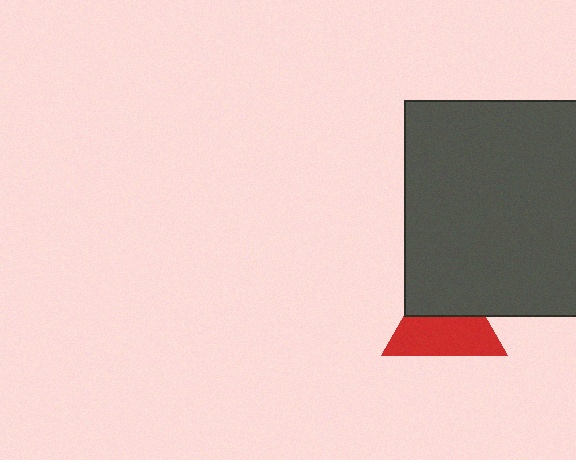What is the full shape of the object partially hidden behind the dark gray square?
The partially hidden object is a red triangle.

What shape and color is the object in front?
The object in front is a dark gray square.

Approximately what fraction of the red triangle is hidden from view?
Roughly 43% of the red triangle is hidden behind the dark gray square.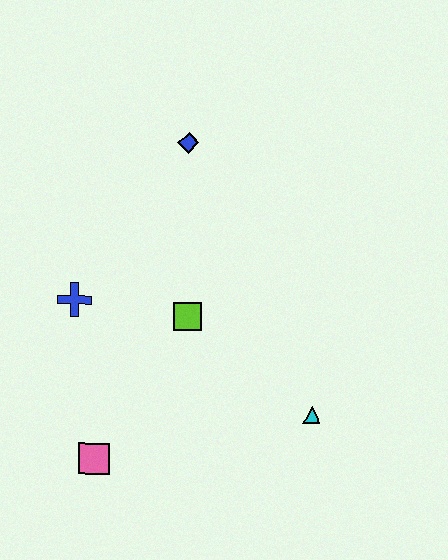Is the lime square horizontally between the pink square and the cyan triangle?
Yes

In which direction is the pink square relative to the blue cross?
The pink square is below the blue cross.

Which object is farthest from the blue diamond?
The pink square is farthest from the blue diamond.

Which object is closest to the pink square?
The blue cross is closest to the pink square.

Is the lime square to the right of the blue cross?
Yes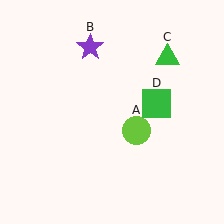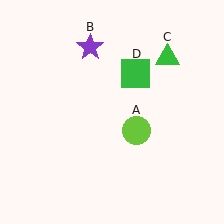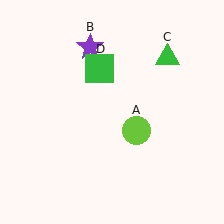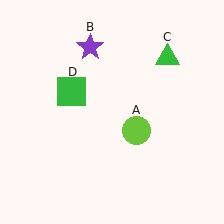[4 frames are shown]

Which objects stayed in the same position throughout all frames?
Lime circle (object A) and purple star (object B) and green triangle (object C) remained stationary.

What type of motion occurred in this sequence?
The green square (object D) rotated counterclockwise around the center of the scene.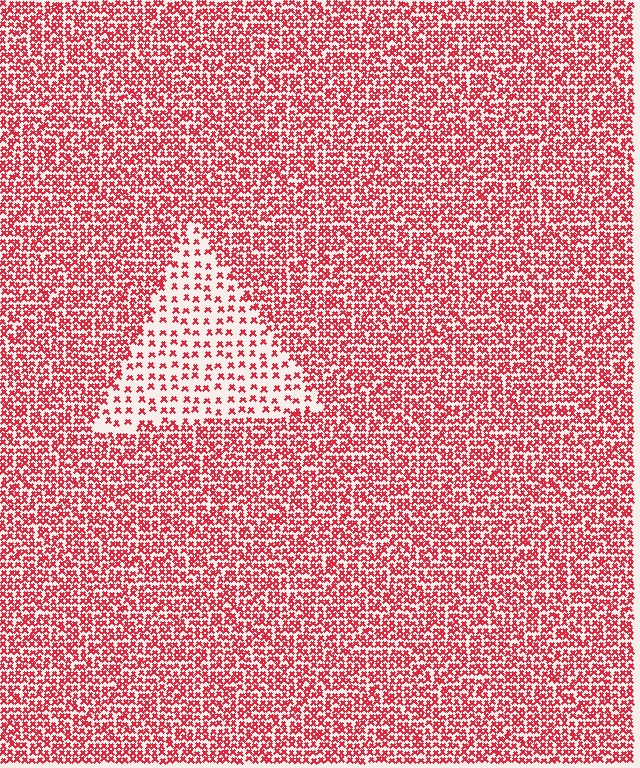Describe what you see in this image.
The image contains small red elements arranged at two different densities. A triangle-shaped region is visible where the elements are less densely packed than the surrounding area.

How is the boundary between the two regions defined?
The boundary is defined by a change in element density (approximately 2.4x ratio). All elements are the same color, size, and shape.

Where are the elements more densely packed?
The elements are more densely packed outside the triangle boundary.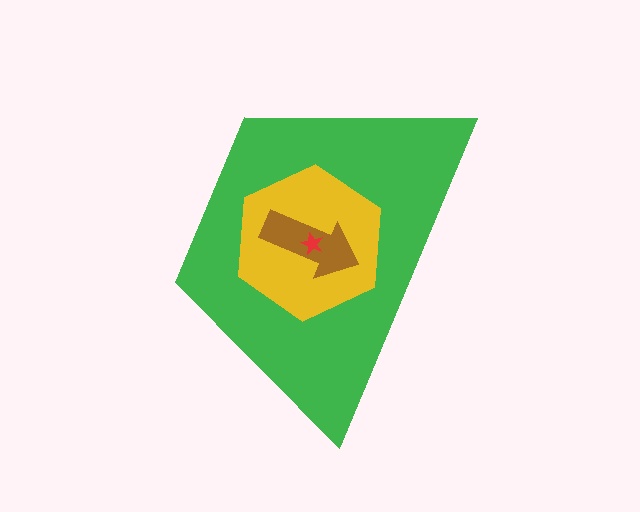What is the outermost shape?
The green trapezoid.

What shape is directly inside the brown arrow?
The red star.